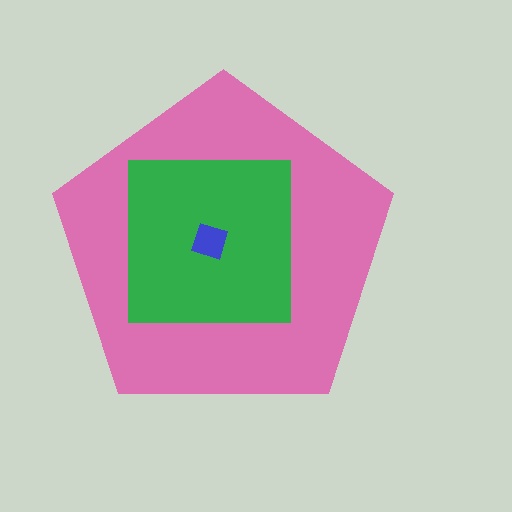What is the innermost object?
The blue diamond.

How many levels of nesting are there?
3.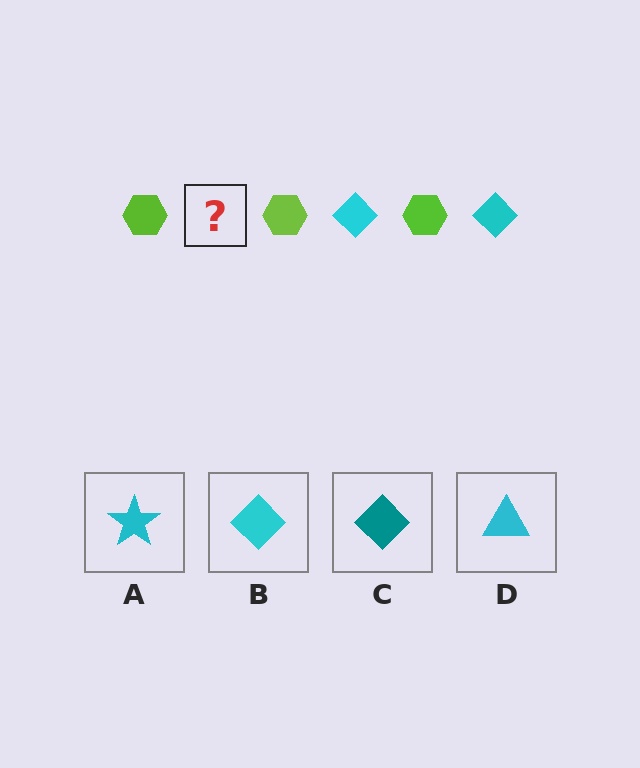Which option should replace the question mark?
Option B.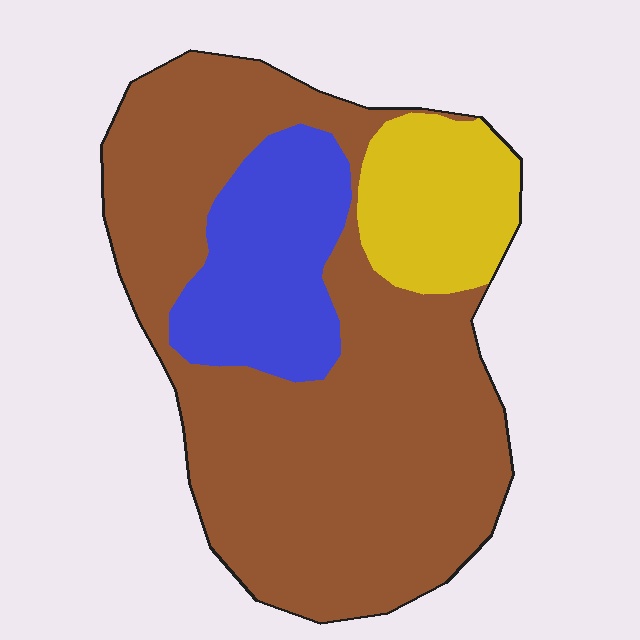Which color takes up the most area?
Brown, at roughly 70%.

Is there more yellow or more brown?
Brown.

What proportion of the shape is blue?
Blue covers about 20% of the shape.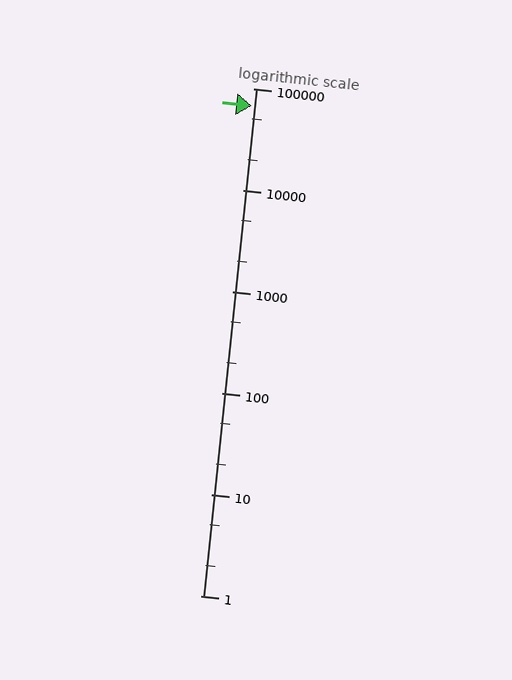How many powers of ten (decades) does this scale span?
The scale spans 5 decades, from 1 to 100000.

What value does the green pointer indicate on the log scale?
The pointer indicates approximately 68000.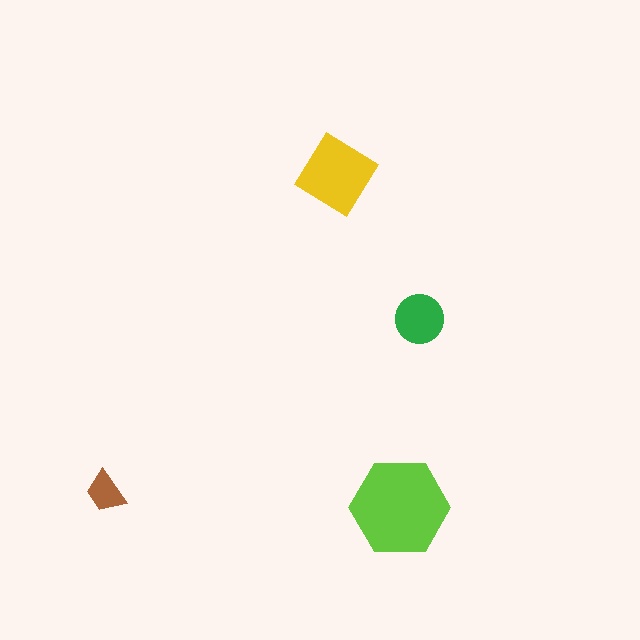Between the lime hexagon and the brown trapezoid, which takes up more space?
The lime hexagon.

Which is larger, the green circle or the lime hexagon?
The lime hexagon.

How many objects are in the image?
There are 4 objects in the image.